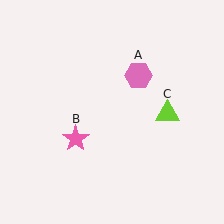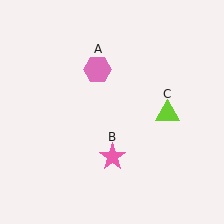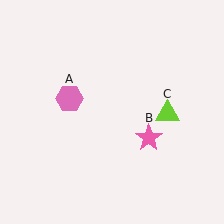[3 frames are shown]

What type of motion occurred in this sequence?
The pink hexagon (object A), pink star (object B) rotated counterclockwise around the center of the scene.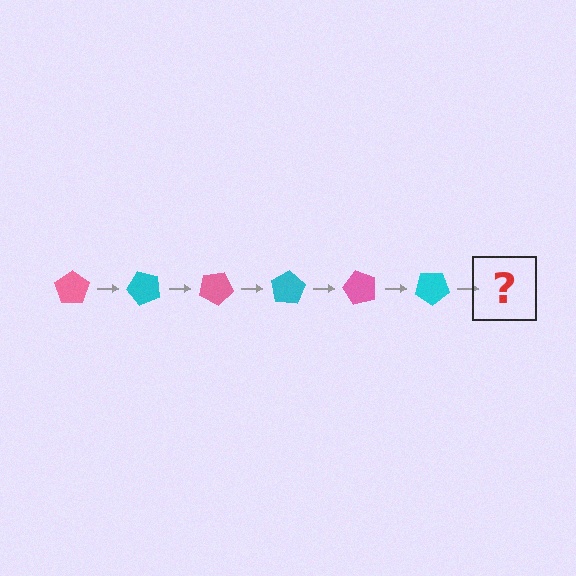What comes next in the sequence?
The next element should be a pink pentagon, rotated 300 degrees from the start.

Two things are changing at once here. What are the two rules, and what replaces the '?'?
The two rules are that it rotates 50 degrees each step and the color cycles through pink and cyan. The '?' should be a pink pentagon, rotated 300 degrees from the start.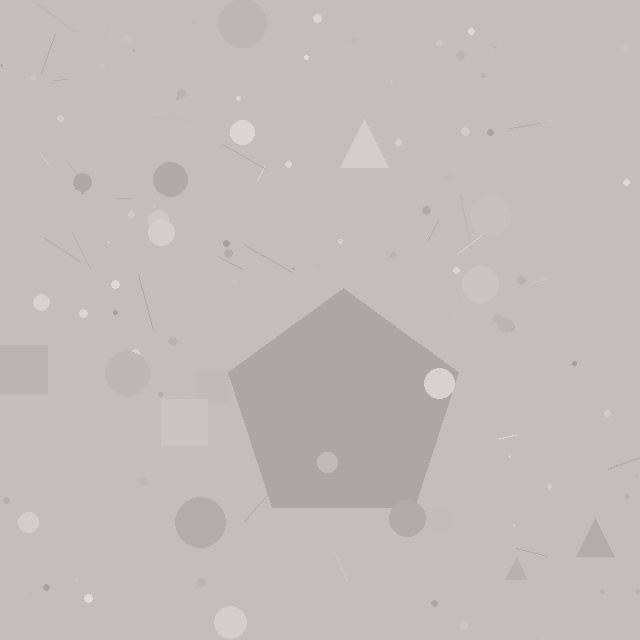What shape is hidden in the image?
A pentagon is hidden in the image.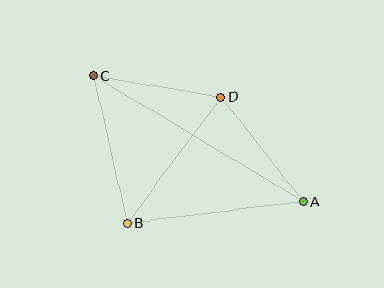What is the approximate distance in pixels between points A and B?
The distance between A and B is approximately 177 pixels.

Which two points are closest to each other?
Points C and D are closest to each other.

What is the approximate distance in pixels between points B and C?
The distance between B and C is approximately 151 pixels.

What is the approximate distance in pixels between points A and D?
The distance between A and D is approximately 133 pixels.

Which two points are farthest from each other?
Points A and C are farthest from each other.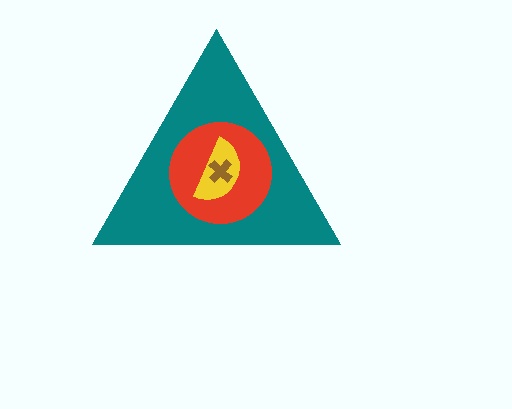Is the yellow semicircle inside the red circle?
Yes.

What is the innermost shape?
The brown cross.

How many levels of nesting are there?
4.